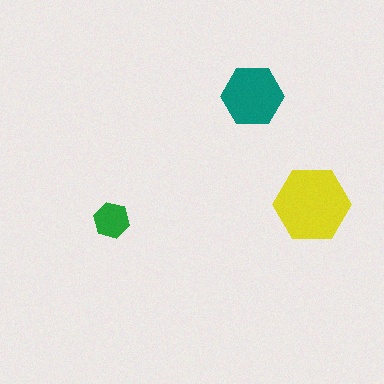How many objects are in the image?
There are 3 objects in the image.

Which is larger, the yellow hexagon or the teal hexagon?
The yellow one.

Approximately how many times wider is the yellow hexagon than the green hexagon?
About 2 times wider.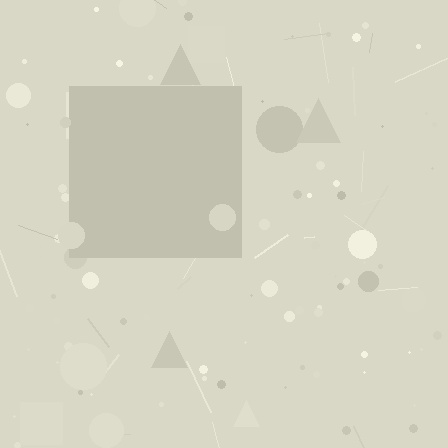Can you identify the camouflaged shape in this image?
The camouflaged shape is a square.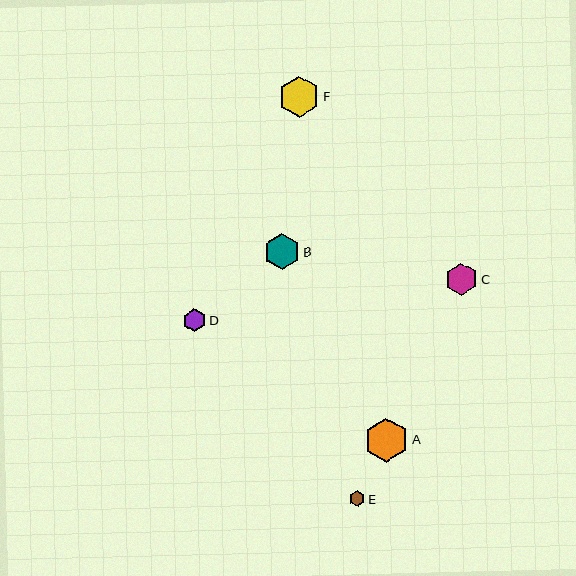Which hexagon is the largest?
Hexagon A is the largest with a size of approximately 44 pixels.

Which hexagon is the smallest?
Hexagon E is the smallest with a size of approximately 16 pixels.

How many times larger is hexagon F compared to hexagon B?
Hexagon F is approximately 1.2 times the size of hexagon B.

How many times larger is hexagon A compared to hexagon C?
Hexagon A is approximately 1.4 times the size of hexagon C.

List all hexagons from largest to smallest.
From largest to smallest: A, F, B, C, D, E.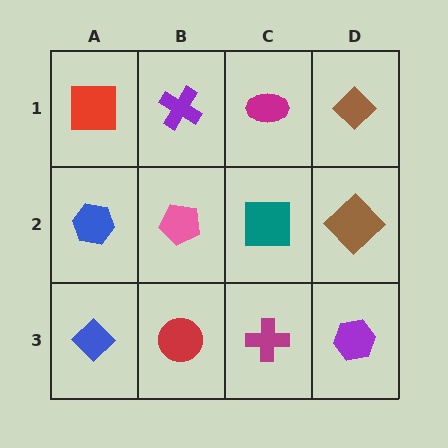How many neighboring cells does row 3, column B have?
3.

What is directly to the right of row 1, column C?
A brown diamond.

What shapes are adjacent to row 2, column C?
A magenta ellipse (row 1, column C), a magenta cross (row 3, column C), a pink pentagon (row 2, column B), a brown diamond (row 2, column D).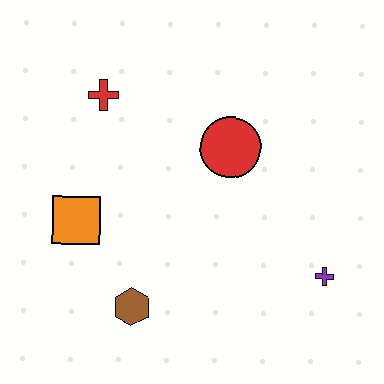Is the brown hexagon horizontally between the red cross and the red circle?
Yes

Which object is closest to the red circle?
The red cross is closest to the red circle.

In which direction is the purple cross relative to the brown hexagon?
The purple cross is to the right of the brown hexagon.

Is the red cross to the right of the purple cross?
No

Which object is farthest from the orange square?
The purple cross is farthest from the orange square.